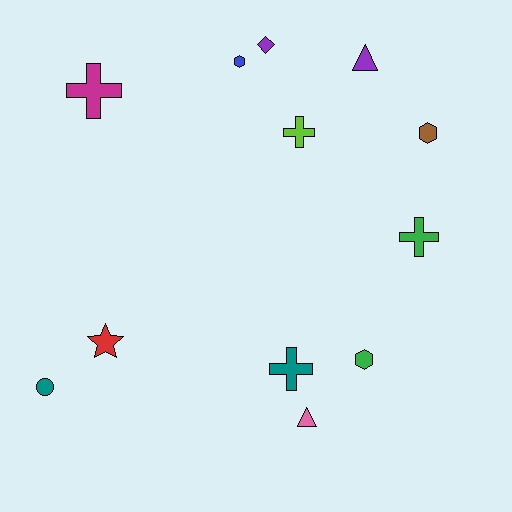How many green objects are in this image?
There are 2 green objects.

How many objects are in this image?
There are 12 objects.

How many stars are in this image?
There is 1 star.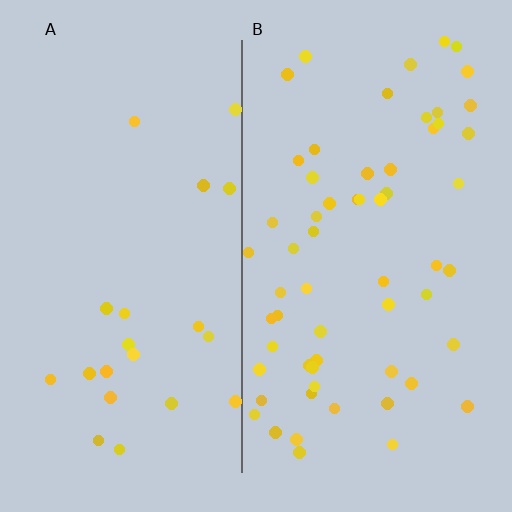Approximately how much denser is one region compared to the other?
Approximately 2.8× — region B over region A.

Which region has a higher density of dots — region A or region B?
B (the right).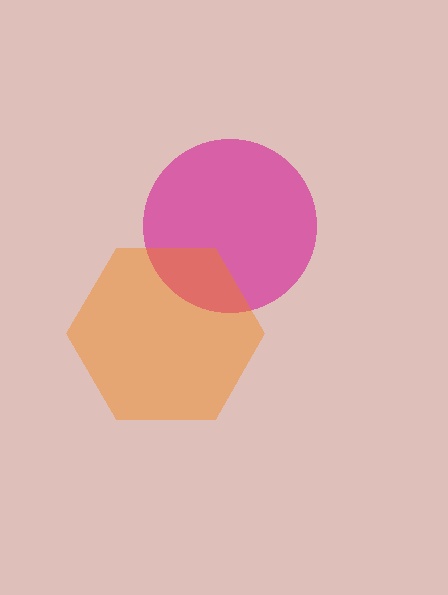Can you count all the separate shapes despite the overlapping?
Yes, there are 2 separate shapes.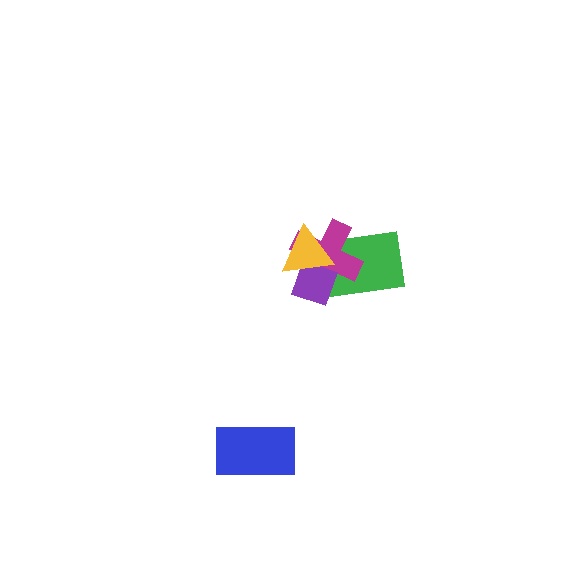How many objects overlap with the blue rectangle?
0 objects overlap with the blue rectangle.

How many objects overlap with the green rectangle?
3 objects overlap with the green rectangle.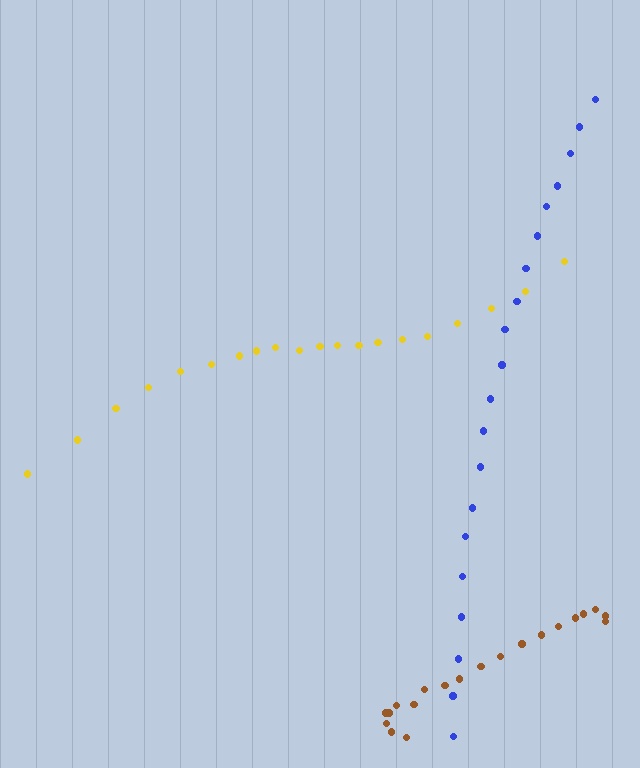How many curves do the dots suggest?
There are 3 distinct paths.